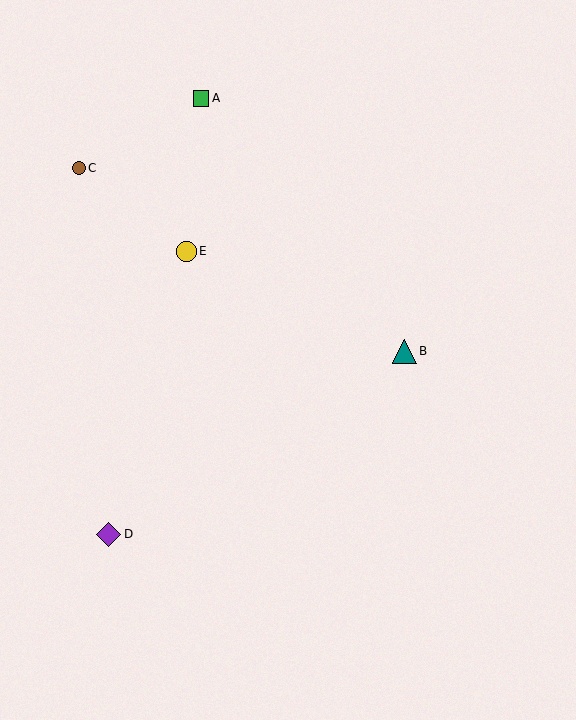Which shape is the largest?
The purple diamond (labeled D) is the largest.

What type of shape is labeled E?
Shape E is a yellow circle.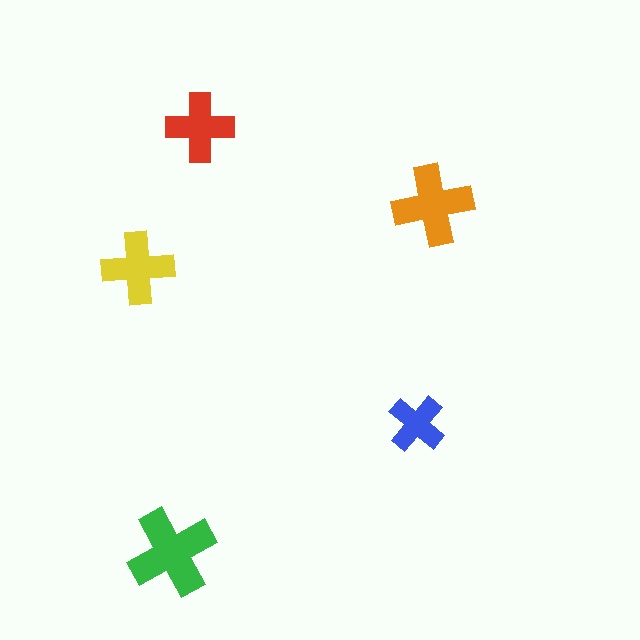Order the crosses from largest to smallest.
the green one, the orange one, the yellow one, the red one, the blue one.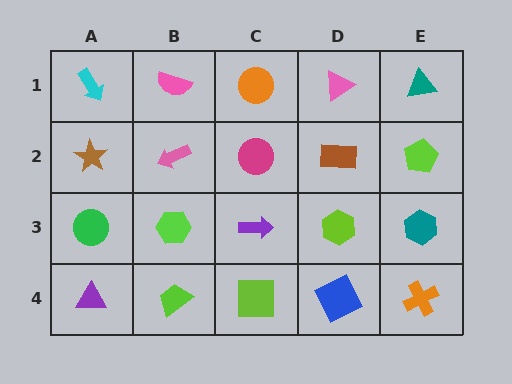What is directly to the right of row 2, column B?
A magenta circle.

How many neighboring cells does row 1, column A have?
2.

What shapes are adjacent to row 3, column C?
A magenta circle (row 2, column C), a lime square (row 4, column C), a lime hexagon (row 3, column B), a lime hexagon (row 3, column D).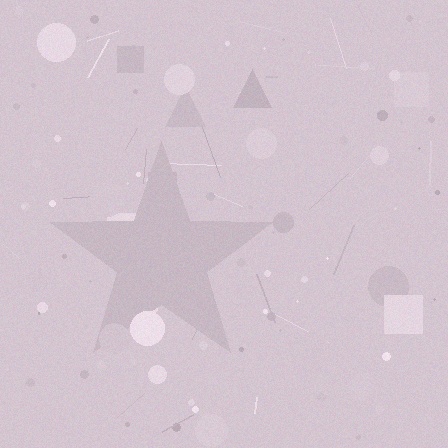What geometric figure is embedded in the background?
A star is embedded in the background.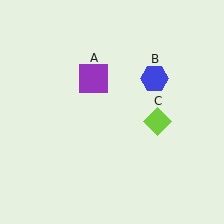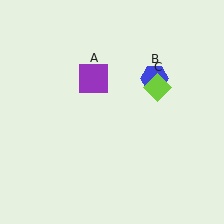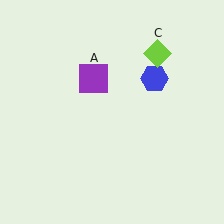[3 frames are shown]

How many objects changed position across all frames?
1 object changed position: lime diamond (object C).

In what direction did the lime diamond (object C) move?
The lime diamond (object C) moved up.